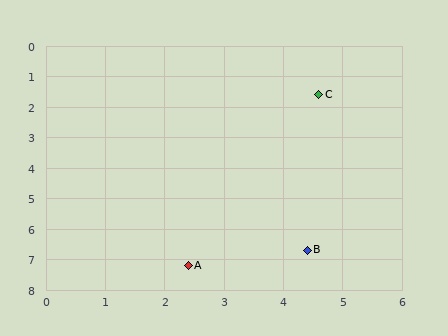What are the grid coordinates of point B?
Point B is at approximately (4.4, 6.7).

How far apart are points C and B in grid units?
Points C and B are about 5.1 grid units apart.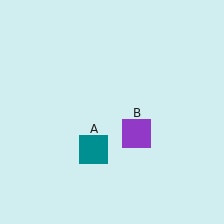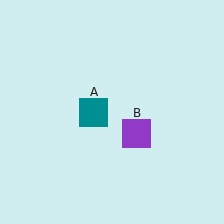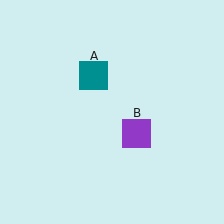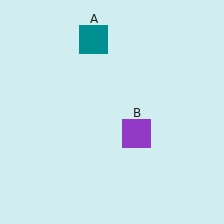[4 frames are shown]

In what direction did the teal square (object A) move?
The teal square (object A) moved up.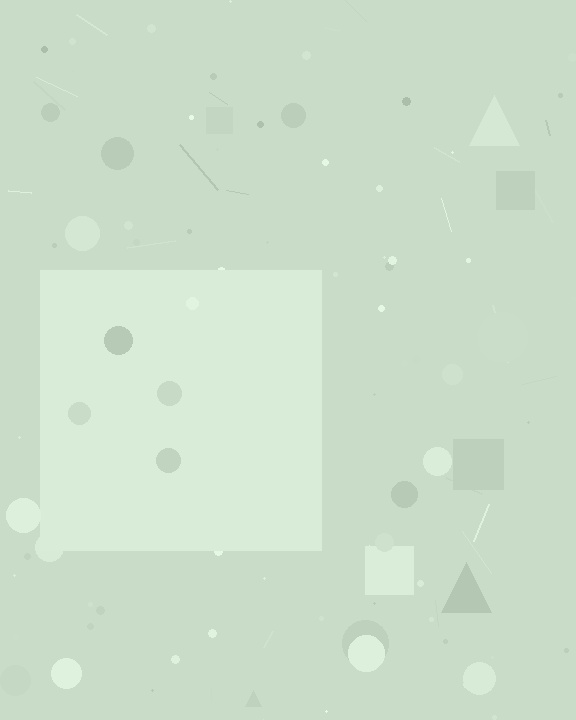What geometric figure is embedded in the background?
A square is embedded in the background.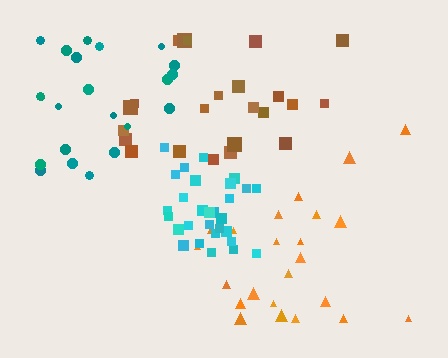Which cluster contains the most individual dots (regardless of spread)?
Cyan (29).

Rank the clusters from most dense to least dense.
cyan, teal, orange, brown.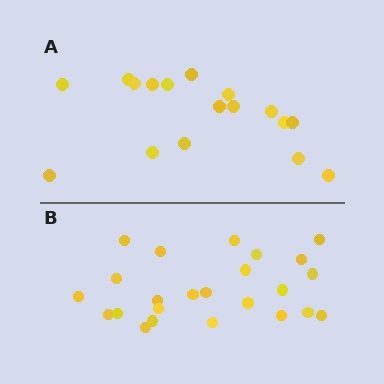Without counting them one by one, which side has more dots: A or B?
Region B (the bottom region) has more dots.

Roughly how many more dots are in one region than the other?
Region B has roughly 8 or so more dots than region A.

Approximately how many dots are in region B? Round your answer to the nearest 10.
About 20 dots. (The exact count is 24, which rounds to 20.)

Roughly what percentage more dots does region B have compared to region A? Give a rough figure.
About 40% more.